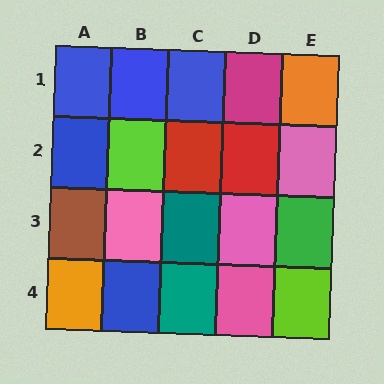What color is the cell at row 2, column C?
Red.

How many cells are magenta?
1 cell is magenta.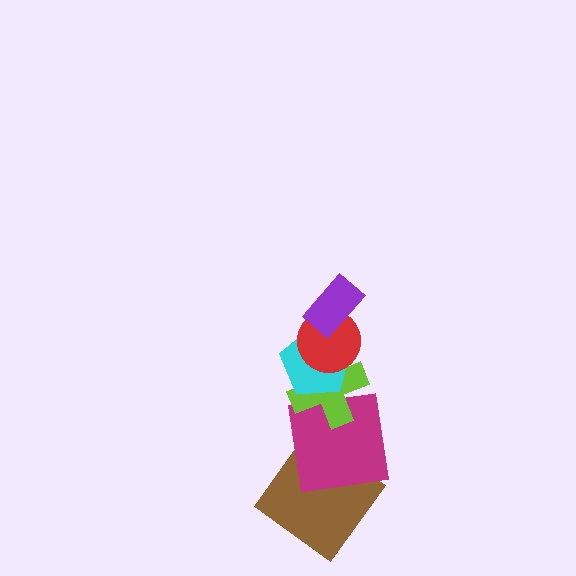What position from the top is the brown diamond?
The brown diamond is 6th from the top.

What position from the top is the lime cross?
The lime cross is 4th from the top.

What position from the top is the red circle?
The red circle is 2nd from the top.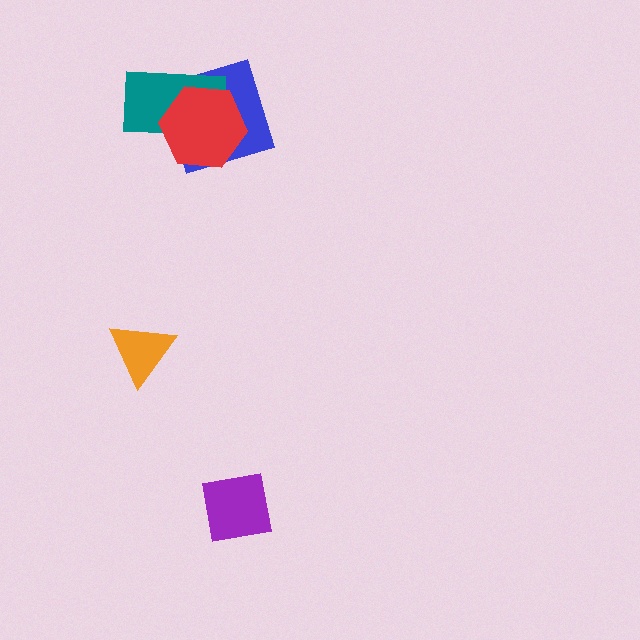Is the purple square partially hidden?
No, no other shape covers it.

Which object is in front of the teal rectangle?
The red hexagon is in front of the teal rectangle.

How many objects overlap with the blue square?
2 objects overlap with the blue square.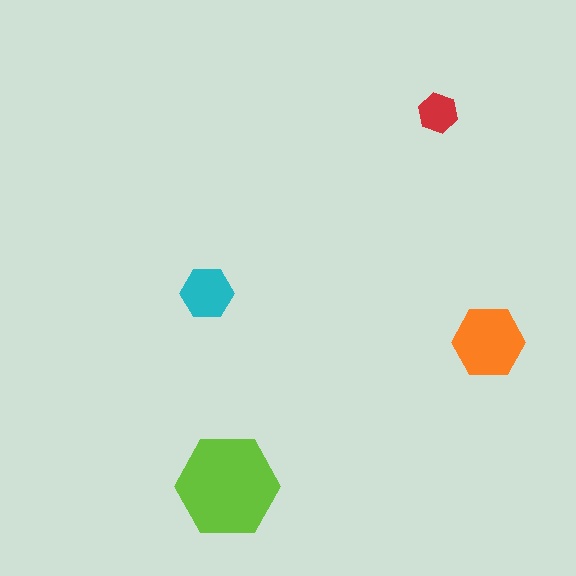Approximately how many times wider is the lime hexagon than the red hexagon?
About 2.5 times wider.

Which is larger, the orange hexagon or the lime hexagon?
The lime one.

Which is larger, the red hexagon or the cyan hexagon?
The cyan one.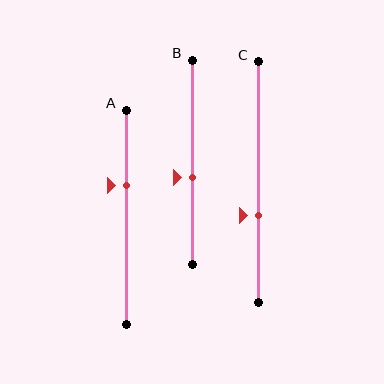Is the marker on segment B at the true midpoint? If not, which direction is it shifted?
No, the marker on segment B is shifted downward by about 7% of the segment length.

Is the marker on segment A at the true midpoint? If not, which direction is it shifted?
No, the marker on segment A is shifted upward by about 15% of the segment length.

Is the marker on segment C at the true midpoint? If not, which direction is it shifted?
No, the marker on segment C is shifted downward by about 14% of the segment length.